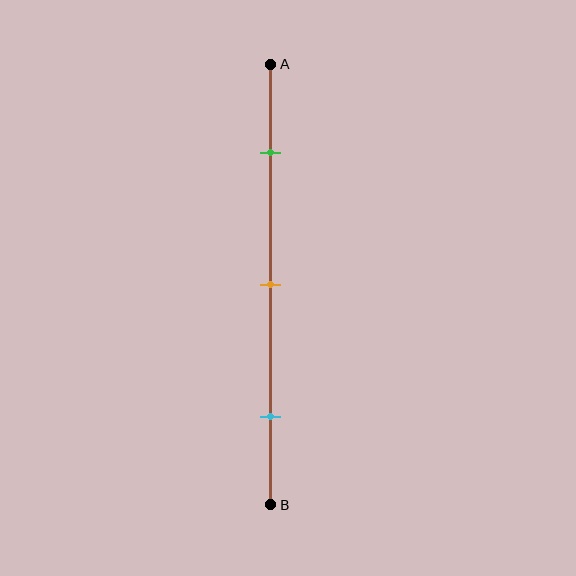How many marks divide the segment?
There are 3 marks dividing the segment.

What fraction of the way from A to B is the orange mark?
The orange mark is approximately 50% (0.5) of the way from A to B.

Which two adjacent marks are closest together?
The green and orange marks are the closest adjacent pair.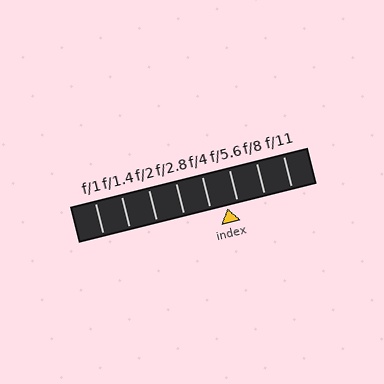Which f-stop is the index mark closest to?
The index mark is closest to f/5.6.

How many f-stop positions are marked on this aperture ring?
There are 8 f-stop positions marked.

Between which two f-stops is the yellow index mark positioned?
The index mark is between f/4 and f/5.6.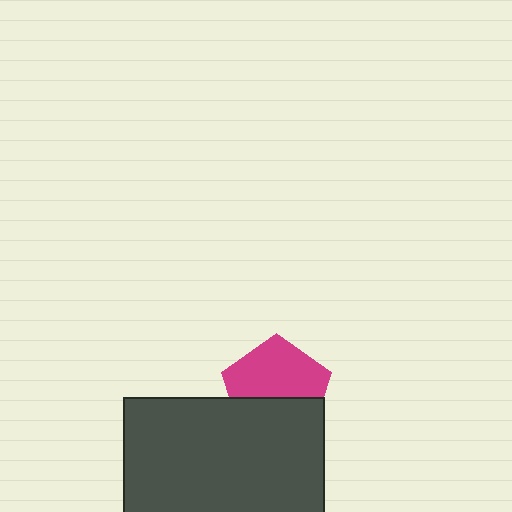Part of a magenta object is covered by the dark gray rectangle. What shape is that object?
It is a pentagon.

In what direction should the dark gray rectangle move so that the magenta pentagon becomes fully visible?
The dark gray rectangle should move down. That is the shortest direction to clear the overlap and leave the magenta pentagon fully visible.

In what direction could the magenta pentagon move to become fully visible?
The magenta pentagon could move up. That would shift it out from behind the dark gray rectangle entirely.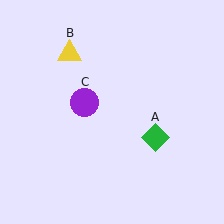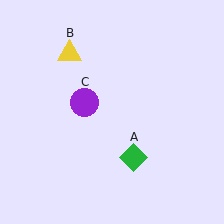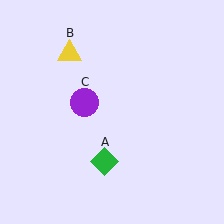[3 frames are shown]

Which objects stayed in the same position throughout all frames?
Yellow triangle (object B) and purple circle (object C) remained stationary.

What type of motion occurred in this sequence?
The green diamond (object A) rotated clockwise around the center of the scene.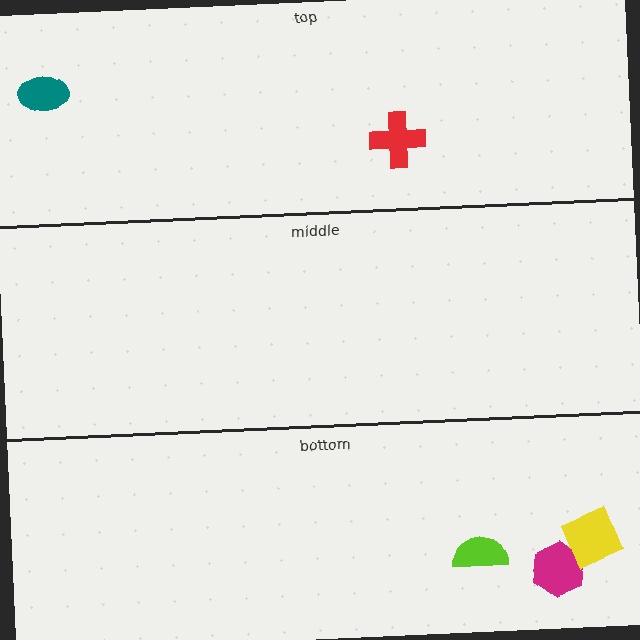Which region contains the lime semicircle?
The bottom region.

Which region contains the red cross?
The top region.